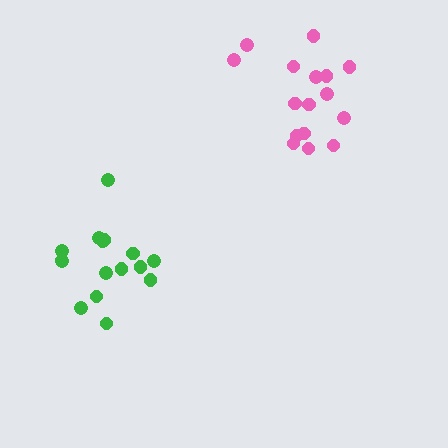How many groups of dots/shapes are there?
There are 2 groups.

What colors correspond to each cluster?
The clusters are colored: pink, green.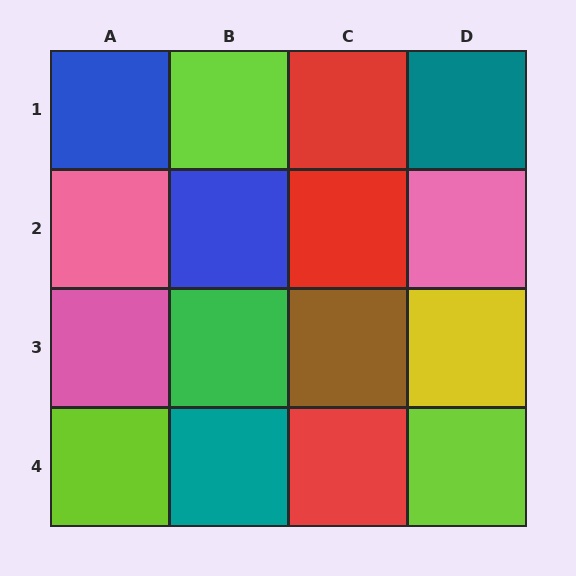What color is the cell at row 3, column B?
Green.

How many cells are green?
1 cell is green.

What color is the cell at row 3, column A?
Pink.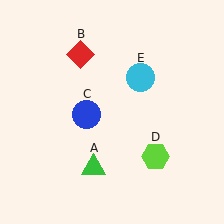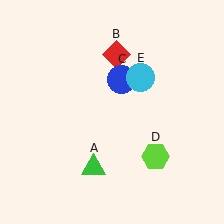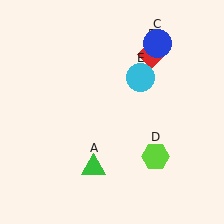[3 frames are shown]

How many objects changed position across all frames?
2 objects changed position: red diamond (object B), blue circle (object C).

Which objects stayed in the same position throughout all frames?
Green triangle (object A) and lime hexagon (object D) and cyan circle (object E) remained stationary.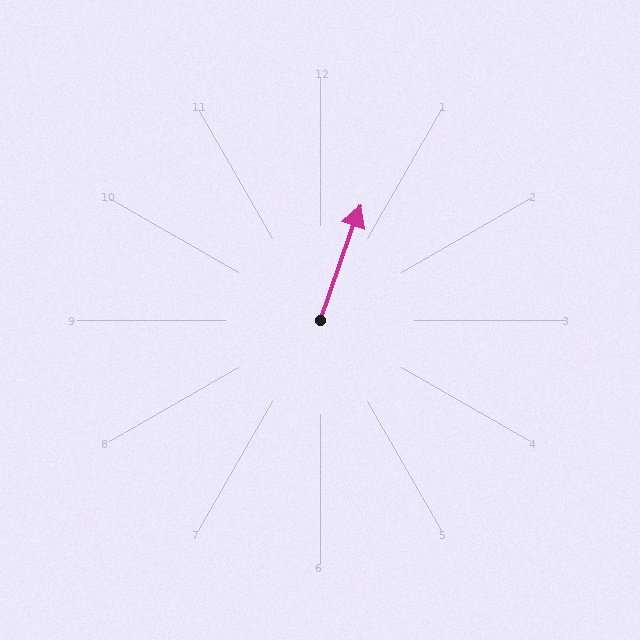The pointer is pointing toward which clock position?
Roughly 1 o'clock.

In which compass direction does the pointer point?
North.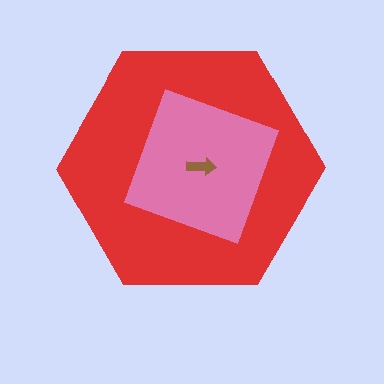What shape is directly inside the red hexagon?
The pink square.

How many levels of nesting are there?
3.